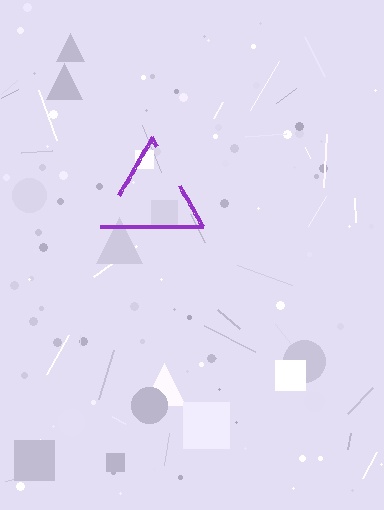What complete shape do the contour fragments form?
The contour fragments form a triangle.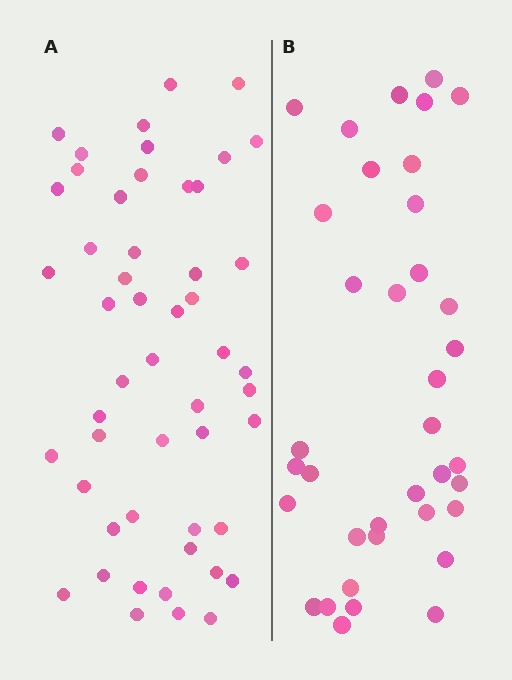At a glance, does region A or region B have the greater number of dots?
Region A (the left region) has more dots.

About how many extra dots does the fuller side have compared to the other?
Region A has approximately 15 more dots than region B.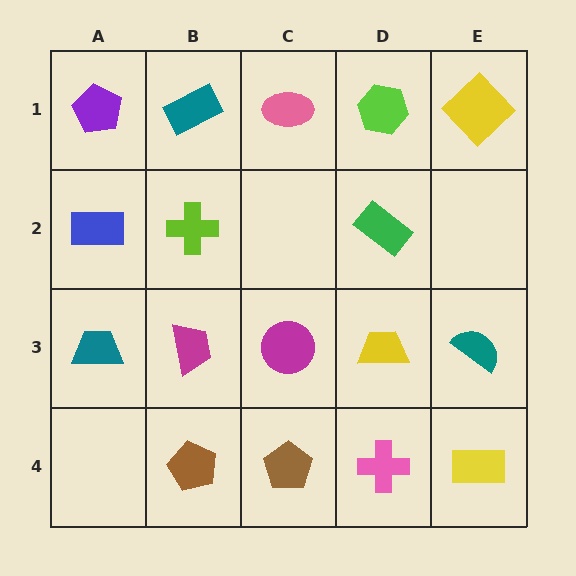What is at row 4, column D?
A pink cross.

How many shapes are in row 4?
4 shapes.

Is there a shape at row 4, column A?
No, that cell is empty.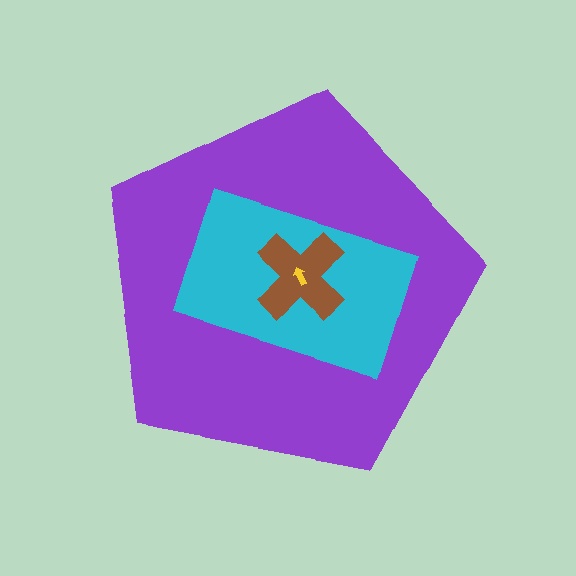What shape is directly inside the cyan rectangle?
The brown cross.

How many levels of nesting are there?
4.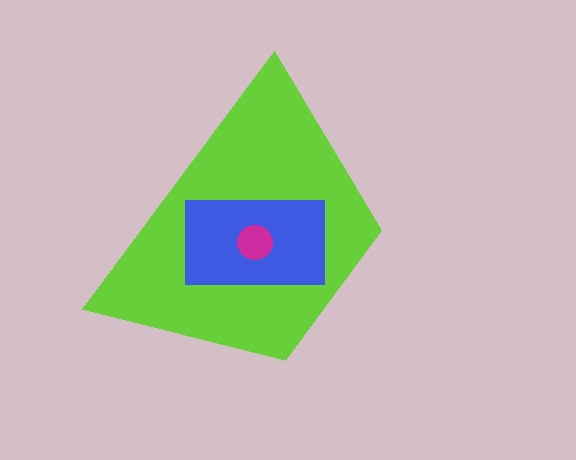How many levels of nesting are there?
3.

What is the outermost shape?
The lime trapezoid.